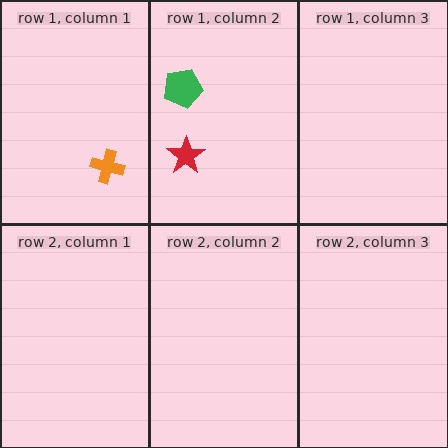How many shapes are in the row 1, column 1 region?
1.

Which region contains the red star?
The row 1, column 2 region.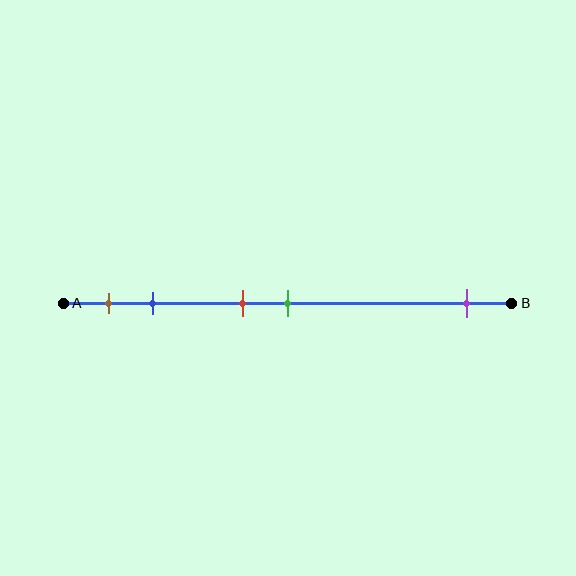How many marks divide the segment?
There are 5 marks dividing the segment.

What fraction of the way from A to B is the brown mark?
The brown mark is approximately 10% (0.1) of the way from A to B.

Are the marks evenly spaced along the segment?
No, the marks are not evenly spaced.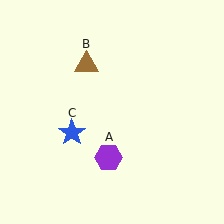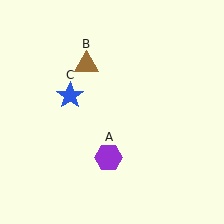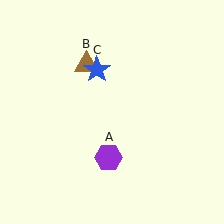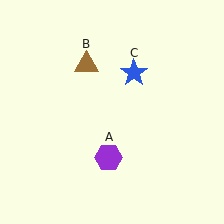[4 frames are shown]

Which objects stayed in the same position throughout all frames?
Purple hexagon (object A) and brown triangle (object B) remained stationary.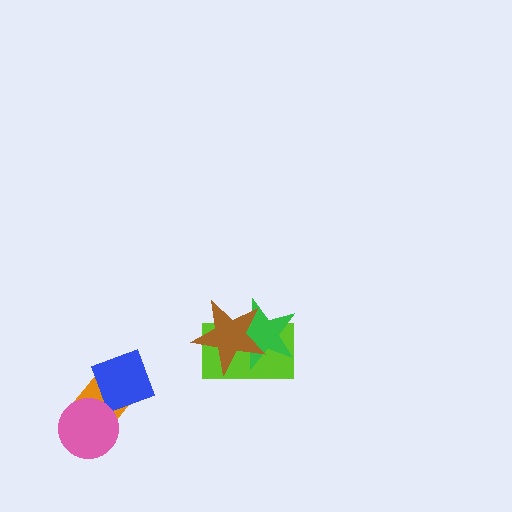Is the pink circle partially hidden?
No, no other shape covers it.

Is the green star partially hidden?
Yes, it is partially covered by another shape.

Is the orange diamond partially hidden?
Yes, it is partially covered by another shape.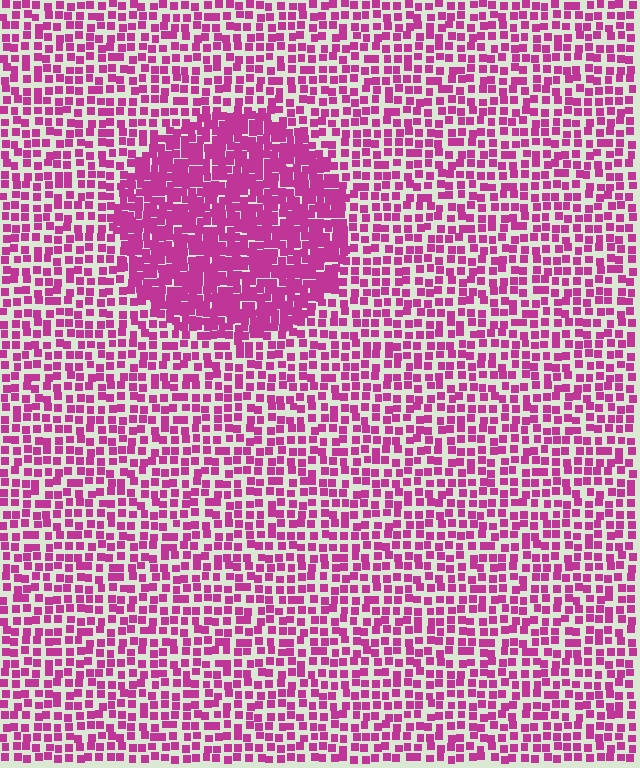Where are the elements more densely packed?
The elements are more densely packed inside the circle boundary.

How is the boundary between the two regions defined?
The boundary is defined by a change in element density (approximately 2.0x ratio). All elements are the same color, size, and shape.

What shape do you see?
I see a circle.